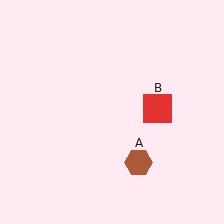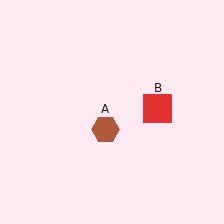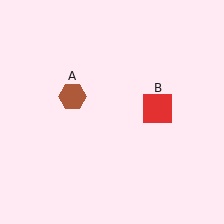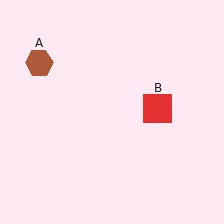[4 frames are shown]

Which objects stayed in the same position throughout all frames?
Red square (object B) remained stationary.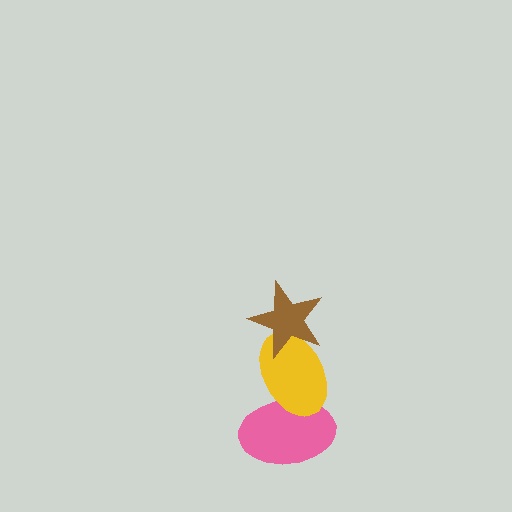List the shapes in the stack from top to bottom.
From top to bottom: the brown star, the yellow ellipse, the pink ellipse.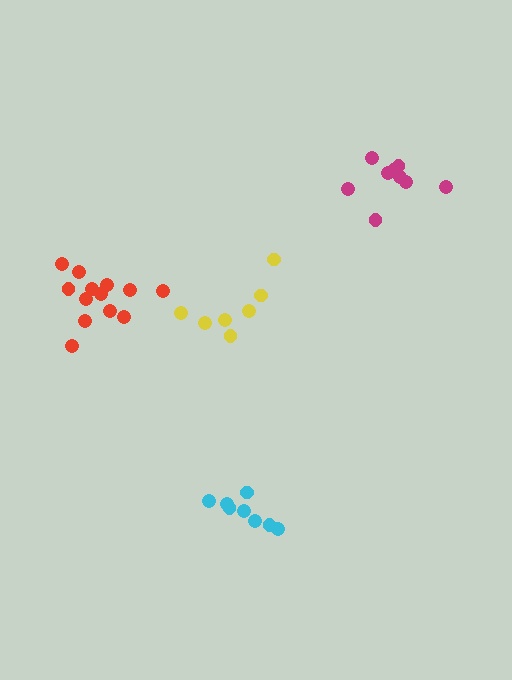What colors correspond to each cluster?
The clusters are colored: red, magenta, cyan, yellow.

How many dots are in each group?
Group 1: 13 dots, Group 2: 9 dots, Group 3: 8 dots, Group 4: 7 dots (37 total).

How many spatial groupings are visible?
There are 4 spatial groupings.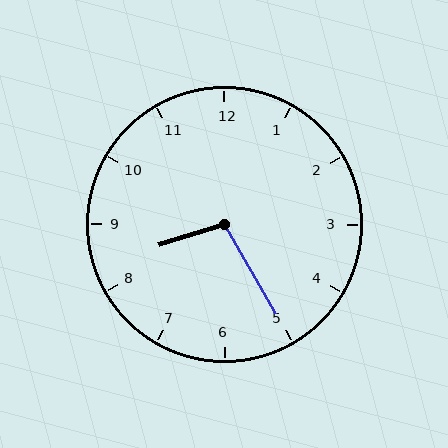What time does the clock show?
8:25.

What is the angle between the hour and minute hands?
Approximately 102 degrees.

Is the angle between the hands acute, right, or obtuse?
It is obtuse.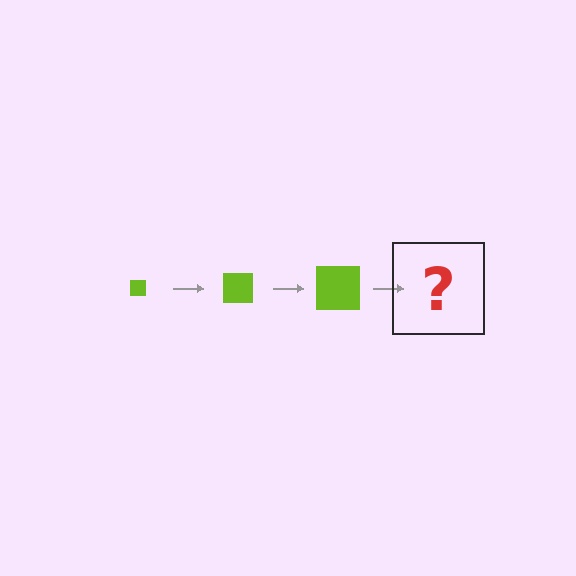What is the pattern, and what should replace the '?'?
The pattern is that the square gets progressively larger each step. The '?' should be a lime square, larger than the previous one.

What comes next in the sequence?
The next element should be a lime square, larger than the previous one.